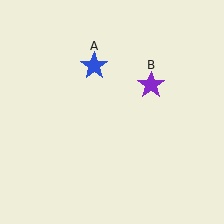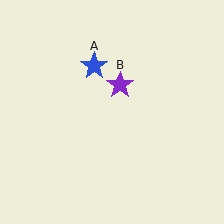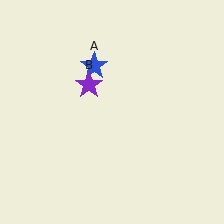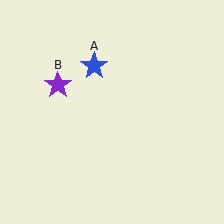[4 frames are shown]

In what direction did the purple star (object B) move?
The purple star (object B) moved left.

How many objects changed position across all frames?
1 object changed position: purple star (object B).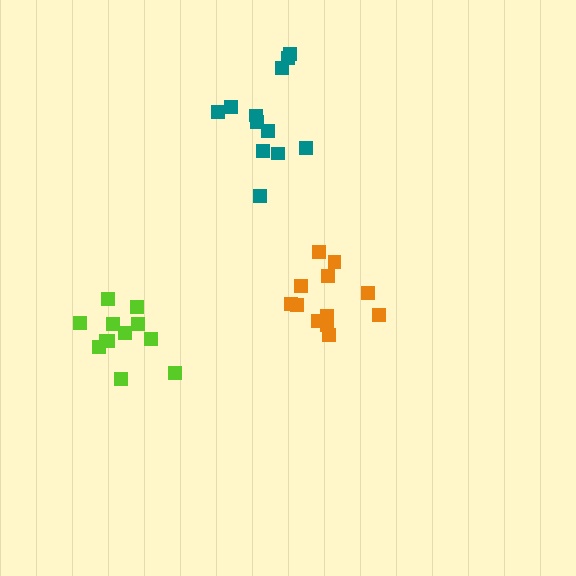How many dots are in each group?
Group 1: 12 dots, Group 2: 12 dots, Group 3: 12 dots (36 total).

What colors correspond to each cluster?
The clusters are colored: orange, teal, lime.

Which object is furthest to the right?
The orange cluster is rightmost.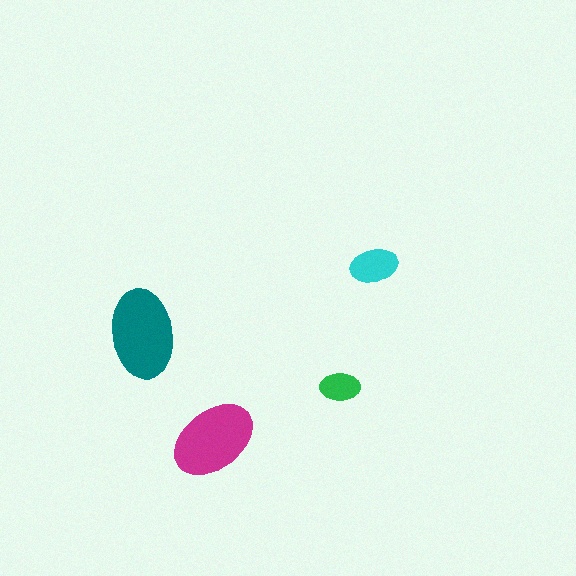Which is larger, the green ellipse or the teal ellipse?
The teal one.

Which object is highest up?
The cyan ellipse is topmost.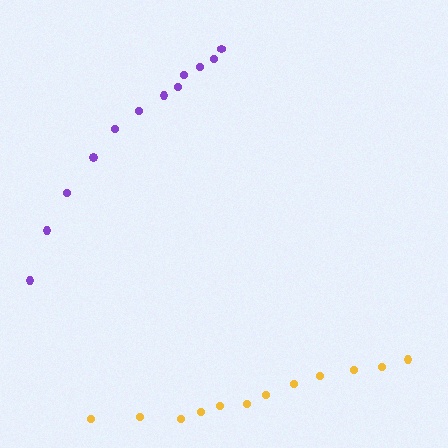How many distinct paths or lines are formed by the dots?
There are 2 distinct paths.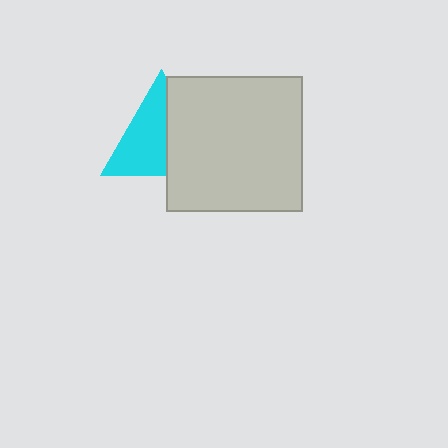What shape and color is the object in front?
The object in front is a light gray square.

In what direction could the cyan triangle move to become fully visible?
The cyan triangle could move left. That would shift it out from behind the light gray square entirely.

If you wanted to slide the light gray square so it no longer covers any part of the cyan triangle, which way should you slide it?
Slide it right — that is the most direct way to separate the two shapes.